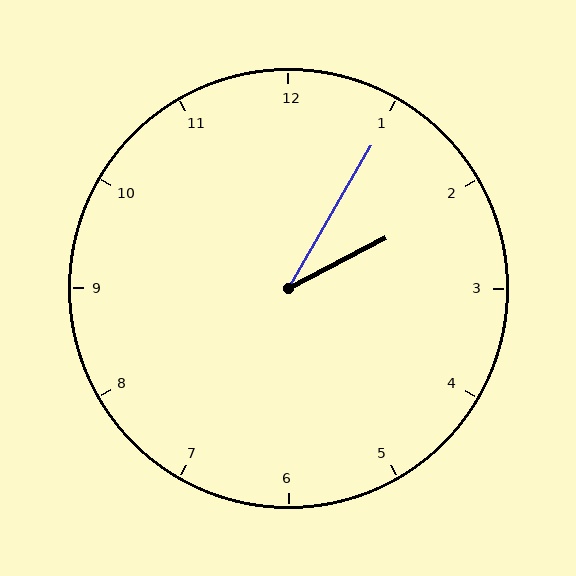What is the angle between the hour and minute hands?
Approximately 32 degrees.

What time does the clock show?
2:05.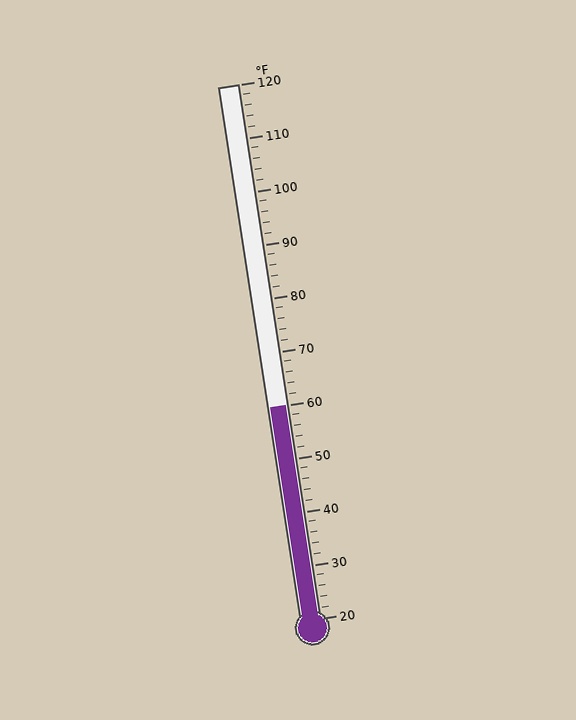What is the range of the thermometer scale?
The thermometer scale ranges from 20°F to 120°F.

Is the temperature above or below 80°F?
The temperature is below 80°F.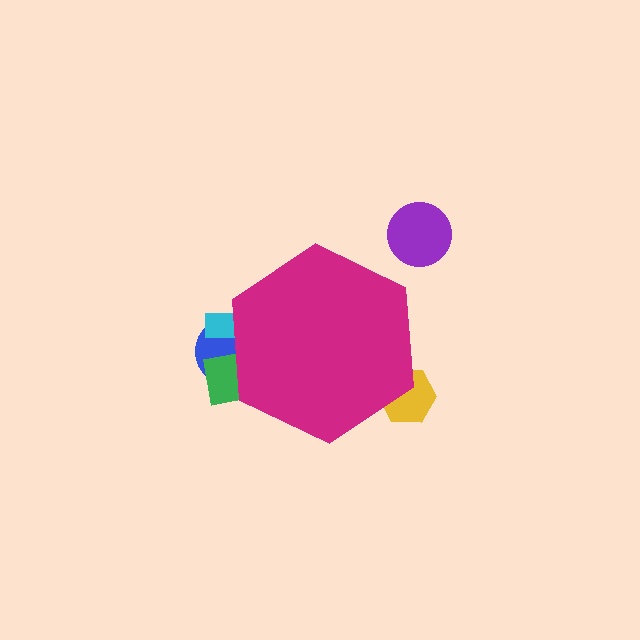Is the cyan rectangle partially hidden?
Yes, the cyan rectangle is partially hidden behind the magenta hexagon.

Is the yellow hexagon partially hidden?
Yes, the yellow hexagon is partially hidden behind the magenta hexagon.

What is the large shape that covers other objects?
A magenta hexagon.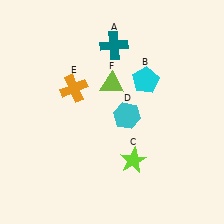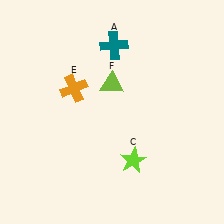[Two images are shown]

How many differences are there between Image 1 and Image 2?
There are 2 differences between the two images.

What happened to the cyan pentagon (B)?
The cyan pentagon (B) was removed in Image 2. It was in the top-right area of Image 1.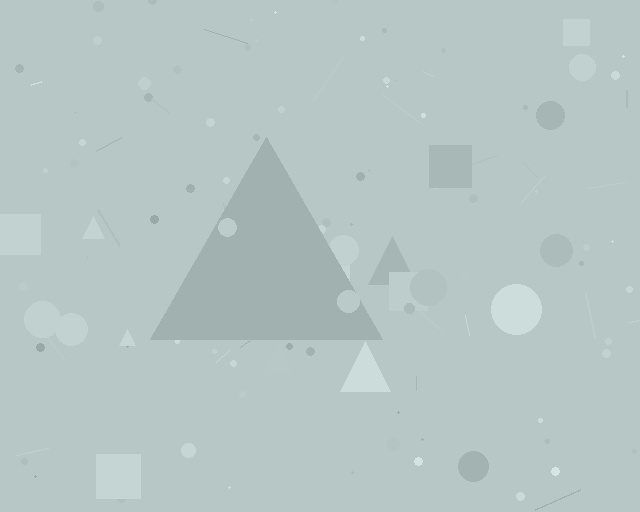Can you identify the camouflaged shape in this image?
The camouflaged shape is a triangle.